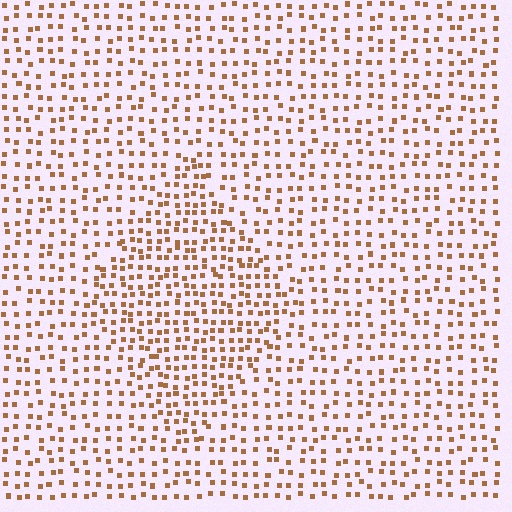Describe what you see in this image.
The image contains small brown elements arranged at two different densities. A diamond-shaped region is visible where the elements are more densely packed than the surrounding area.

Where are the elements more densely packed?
The elements are more densely packed inside the diamond boundary.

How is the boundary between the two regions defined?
The boundary is defined by a change in element density (approximately 1.6x ratio). All elements are the same color, size, and shape.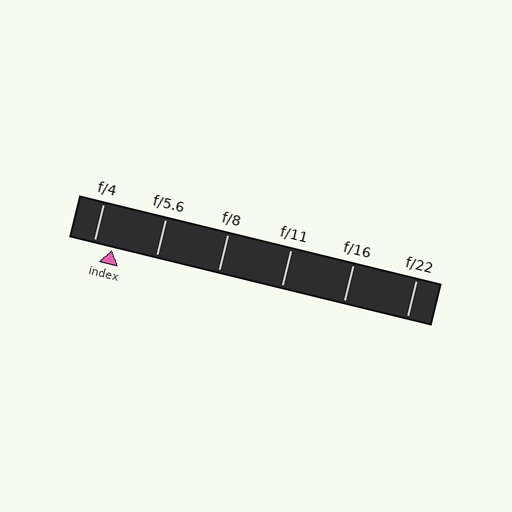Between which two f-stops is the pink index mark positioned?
The index mark is between f/4 and f/5.6.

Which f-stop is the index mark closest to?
The index mark is closest to f/4.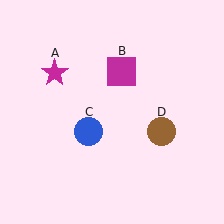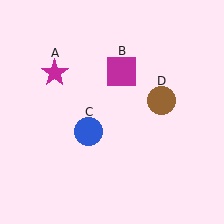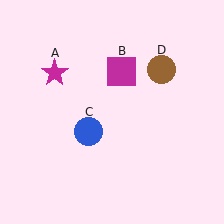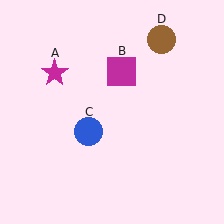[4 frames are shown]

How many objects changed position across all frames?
1 object changed position: brown circle (object D).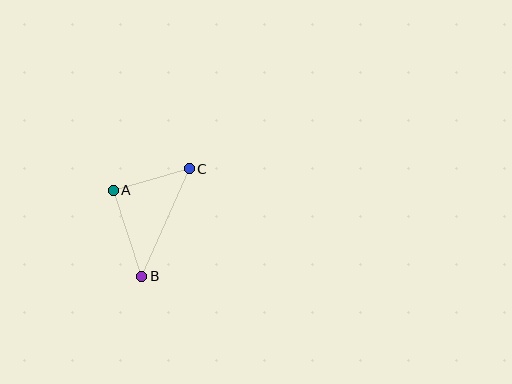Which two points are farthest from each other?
Points B and C are farthest from each other.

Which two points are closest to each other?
Points A and C are closest to each other.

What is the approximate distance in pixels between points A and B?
The distance between A and B is approximately 90 pixels.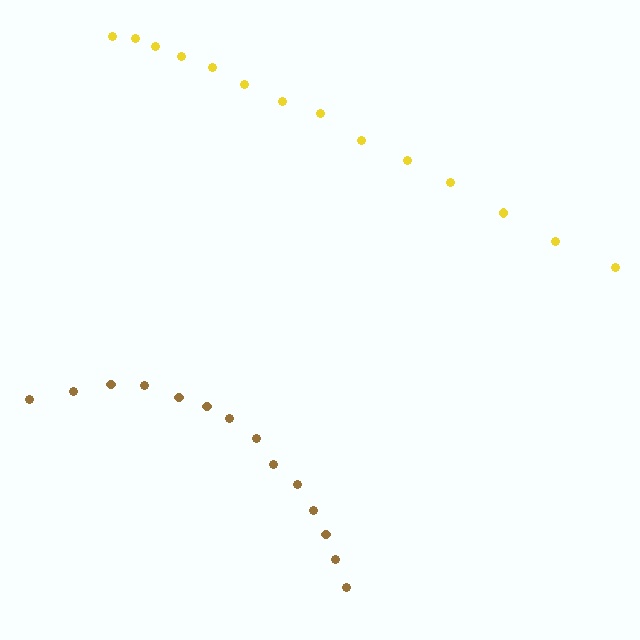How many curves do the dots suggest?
There are 2 distinct paths.